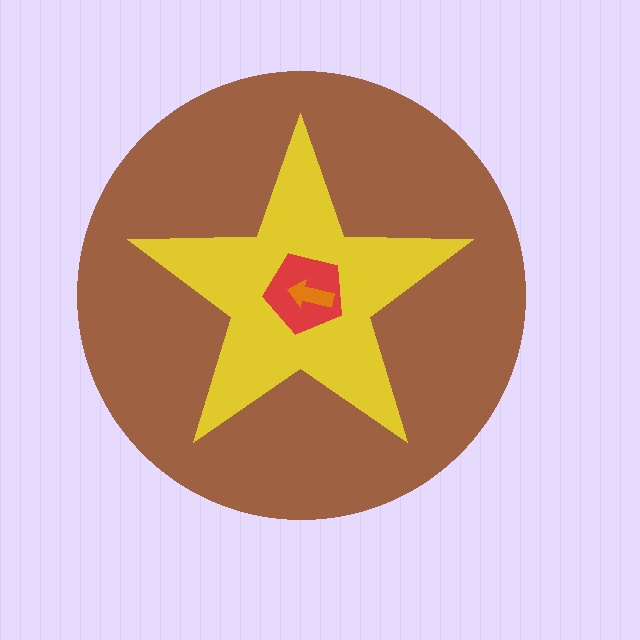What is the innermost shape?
The orange arrow.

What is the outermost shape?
The brown circle.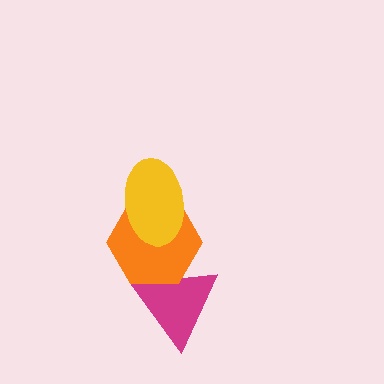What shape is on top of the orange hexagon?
The yellow ellipse is on top of the orange hexagon.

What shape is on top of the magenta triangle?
The orange hexagon is on top of the magenta triangle.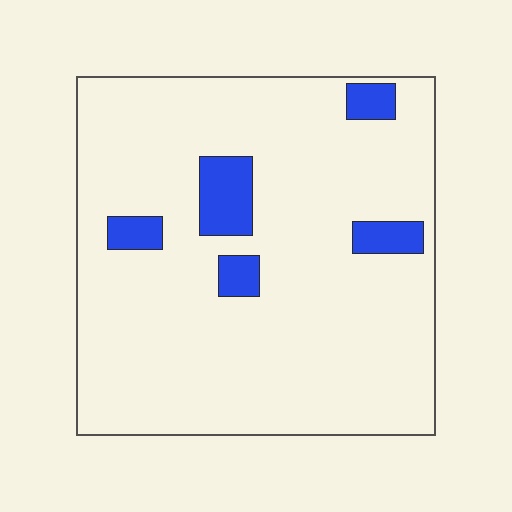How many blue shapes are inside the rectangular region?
5.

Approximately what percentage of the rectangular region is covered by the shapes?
Approximately 10%.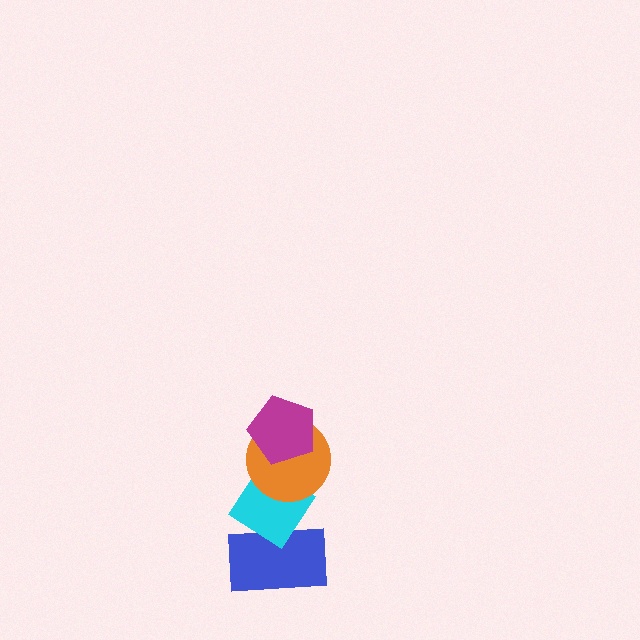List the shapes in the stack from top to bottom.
From top to bottom: the magenta pentagon, the orange circle, the cyan diamond, the blue rectangle.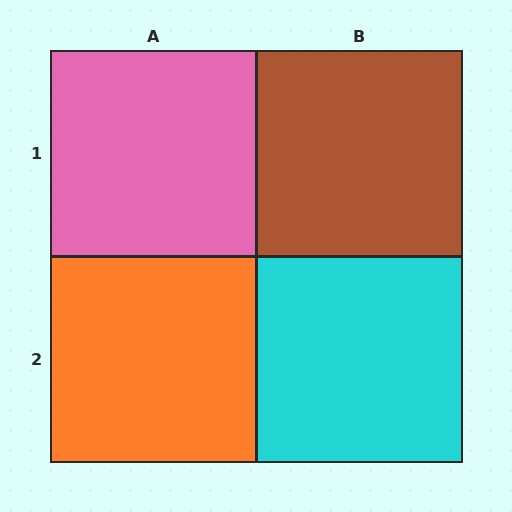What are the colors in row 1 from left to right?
Pink, brown.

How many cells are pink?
1 cell is pink.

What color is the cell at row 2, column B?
Cyan.